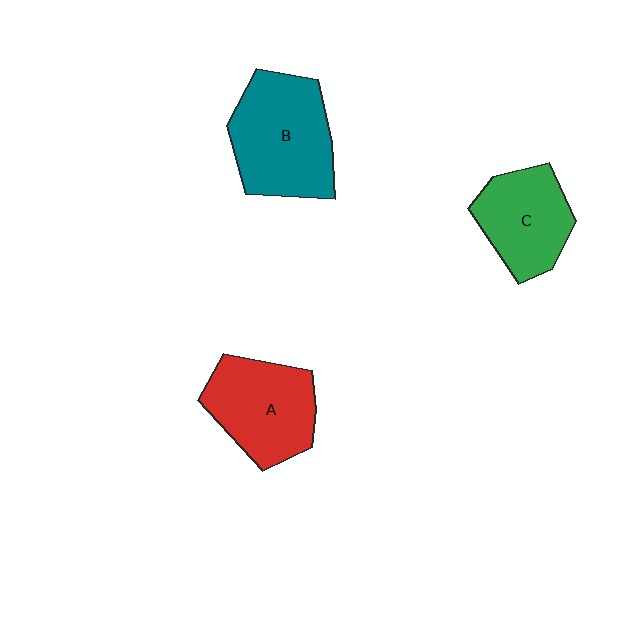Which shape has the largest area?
Shape B (teal).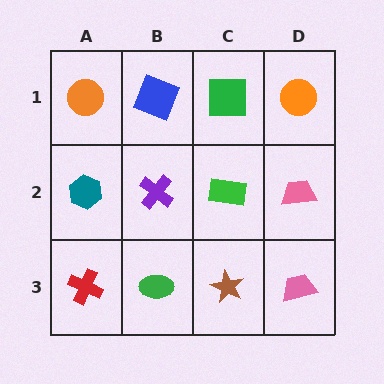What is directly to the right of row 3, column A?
A green ellipse.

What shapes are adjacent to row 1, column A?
A teal hexagon (row 2, column A), a blue square (row 1, column B).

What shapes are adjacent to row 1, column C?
A green rectangle (row 2, column C), a blue square (row 1, column B), an orange circle (row 1, column D).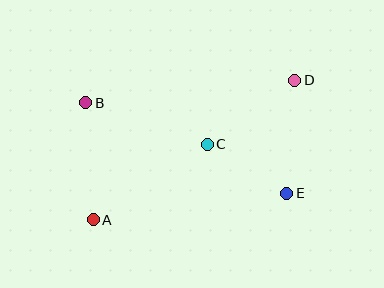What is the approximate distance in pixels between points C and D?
The distance between C and D is approximately 109 pixels.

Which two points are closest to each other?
Points C and E are closest to each other.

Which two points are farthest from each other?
Points A and D are farthest from each other.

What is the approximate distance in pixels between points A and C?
The distance between A and C is approximately 137 pixels.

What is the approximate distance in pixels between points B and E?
The distance between B and E is approximately 221 pixels.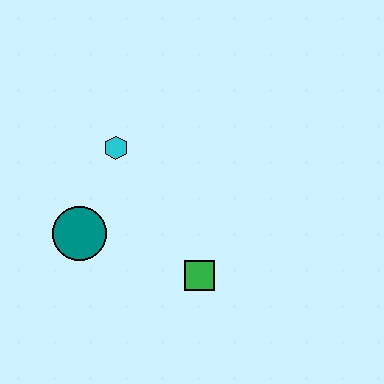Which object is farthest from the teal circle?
The green square is farthest from the teal circle.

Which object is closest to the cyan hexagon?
The teal circle is closest to the cyan hexagon.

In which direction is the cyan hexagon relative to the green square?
The cyan hexagon is above the green square.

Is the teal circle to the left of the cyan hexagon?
Yes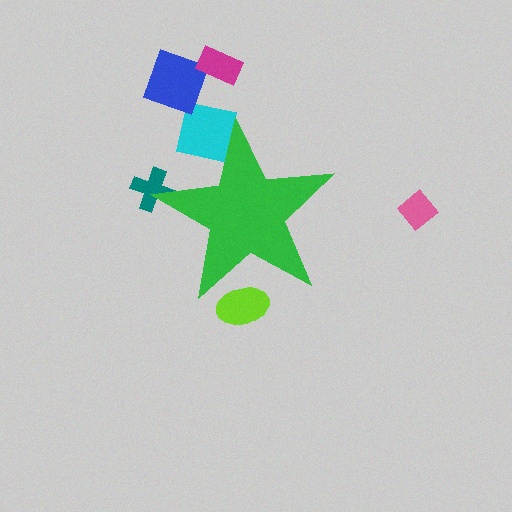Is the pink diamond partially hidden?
No, the pink diamond is fully visible.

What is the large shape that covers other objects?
A green star.